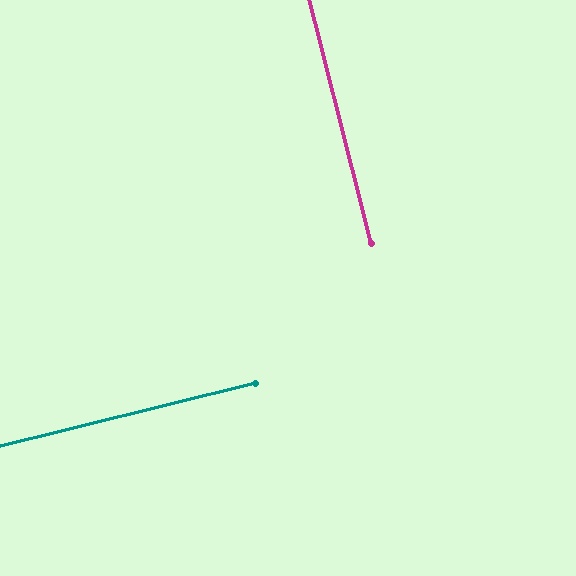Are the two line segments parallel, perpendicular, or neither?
Perpendicular — they meet at approximately 90°.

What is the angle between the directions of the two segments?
Approximately 90 degrees.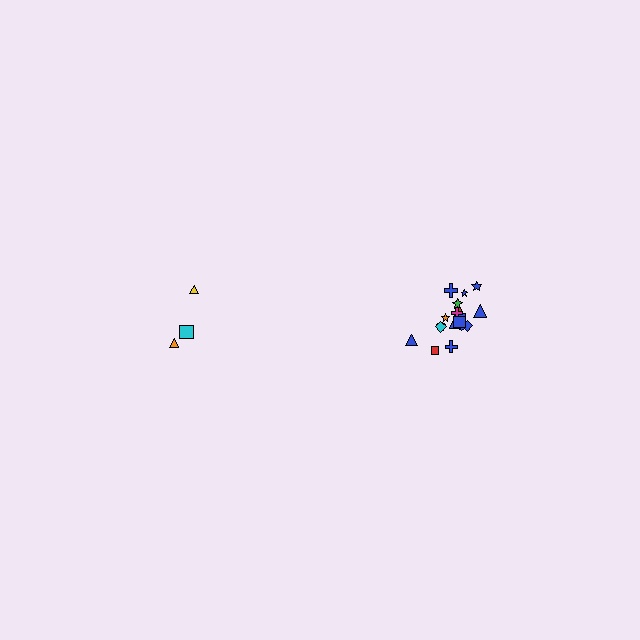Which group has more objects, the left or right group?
The right group.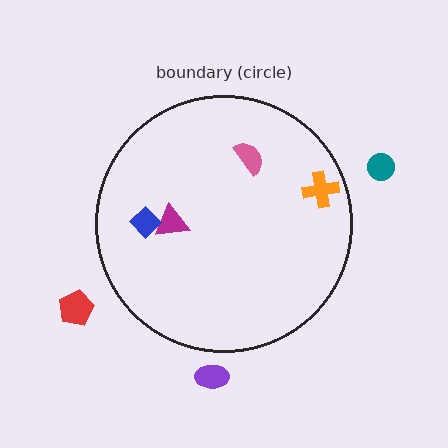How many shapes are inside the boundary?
4 inside, 3 outside.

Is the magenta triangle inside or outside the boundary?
Inside.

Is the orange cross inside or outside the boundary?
Inside.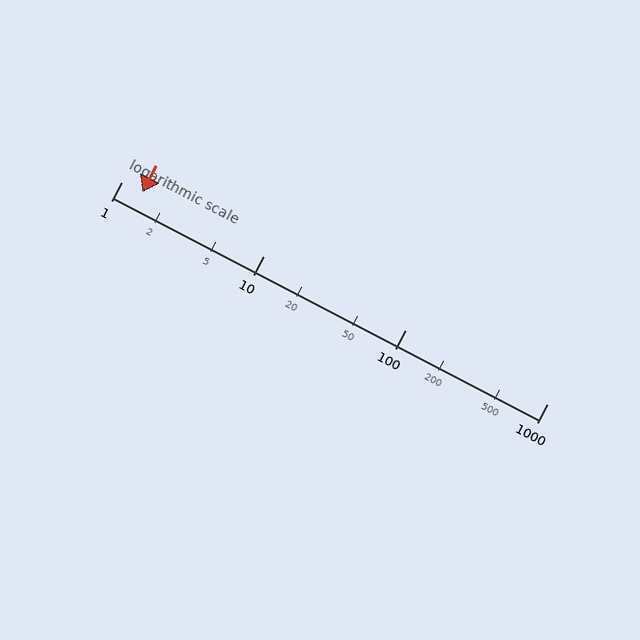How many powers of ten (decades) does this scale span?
The scale spans 3 decades, from 1 to 1000.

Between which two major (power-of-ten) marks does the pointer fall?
The pointer is between 1 and 10.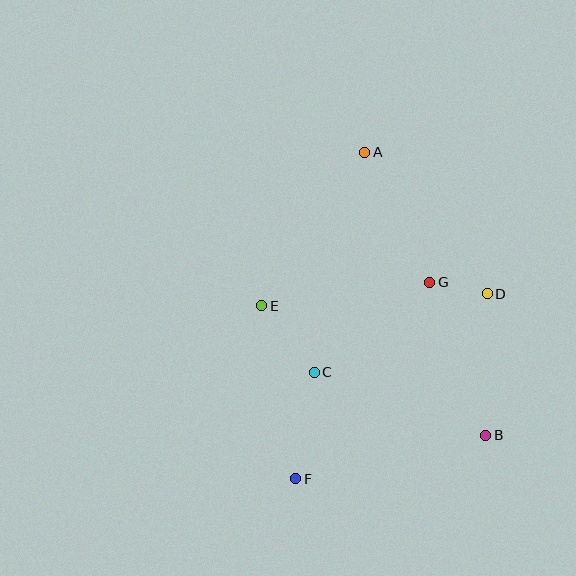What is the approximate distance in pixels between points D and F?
The distance between D and F is approximately 266 pixels.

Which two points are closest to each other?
Points D and G are closest to each other.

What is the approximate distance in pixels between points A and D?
The distance between A and D is approximately 187 pixels.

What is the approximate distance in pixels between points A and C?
The distance between A and C is approximately 226 pixels.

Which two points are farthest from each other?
Points A and F are farthest from each other.